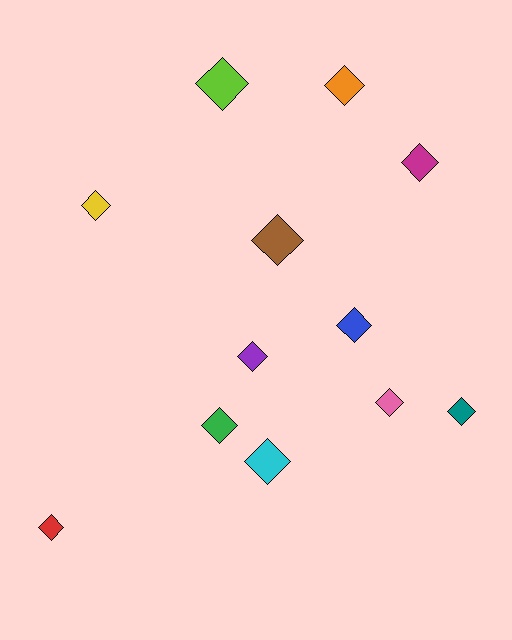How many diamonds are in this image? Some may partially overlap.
There are 12 diamonds.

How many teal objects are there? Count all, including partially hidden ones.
There is 1 teal object.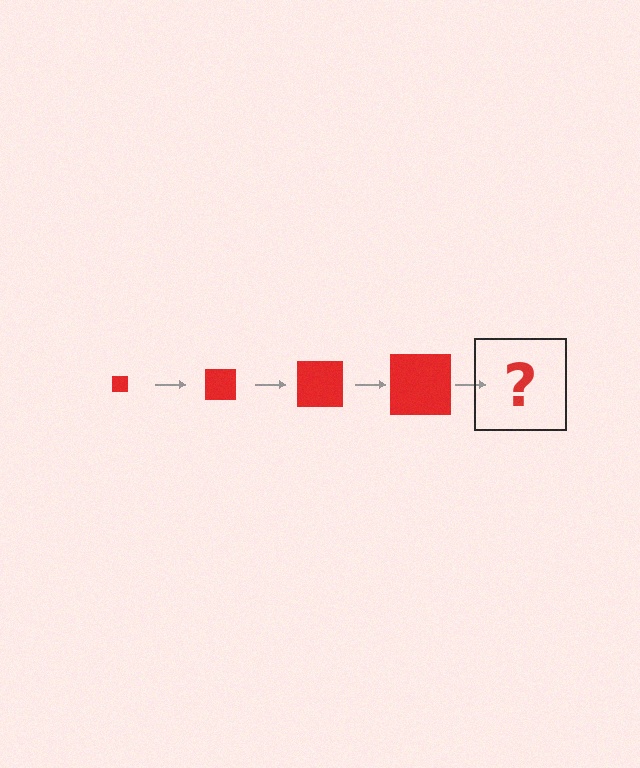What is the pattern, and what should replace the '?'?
The pattern is that the square gets progressively larger each step. The '?' should be a red square, larger than the previous one.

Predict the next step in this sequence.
The next step is a red square, larger than the previous one.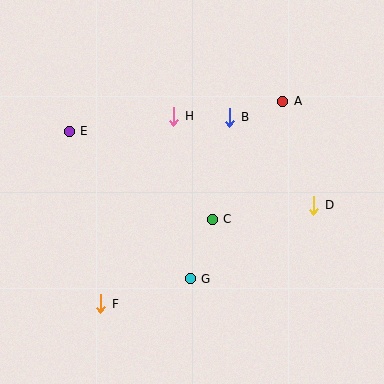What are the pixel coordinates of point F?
Point F is at (101, 304).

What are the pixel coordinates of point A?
Point A is at (283, 101).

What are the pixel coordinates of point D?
Point D is at (314, 205).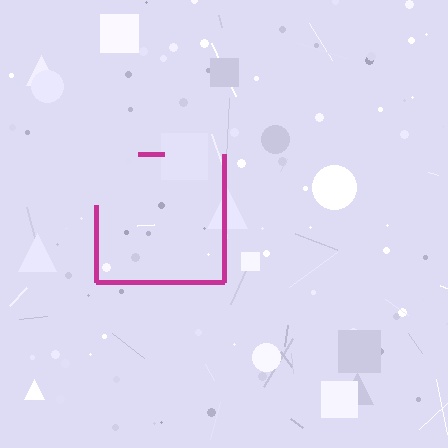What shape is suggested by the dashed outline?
The dashed outline suggests a square.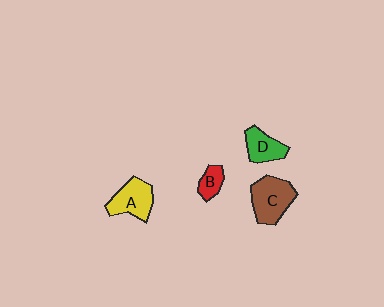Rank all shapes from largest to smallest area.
From largest to smallest: C (brown), A (yellow), D (green), B (red).